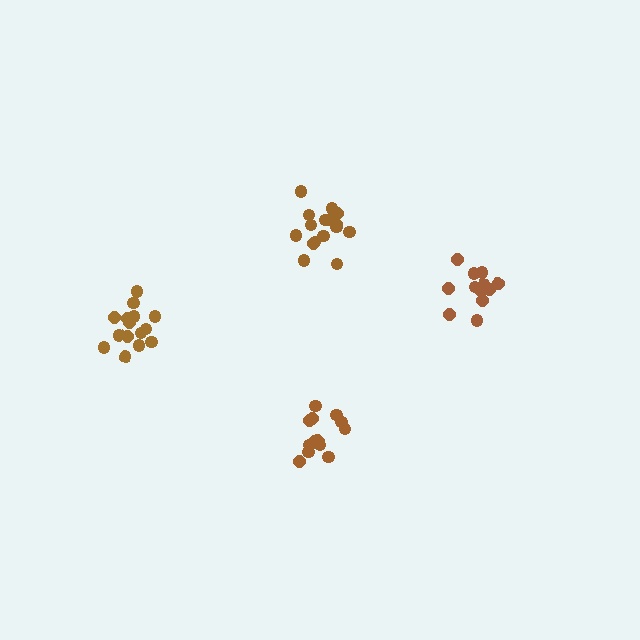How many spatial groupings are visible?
There are 4 spatial groupings.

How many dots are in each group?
Group 1: 13 dots, Group 2: 16 dots, Group 3: 15 dots, Group 4: 13 dots (57 total).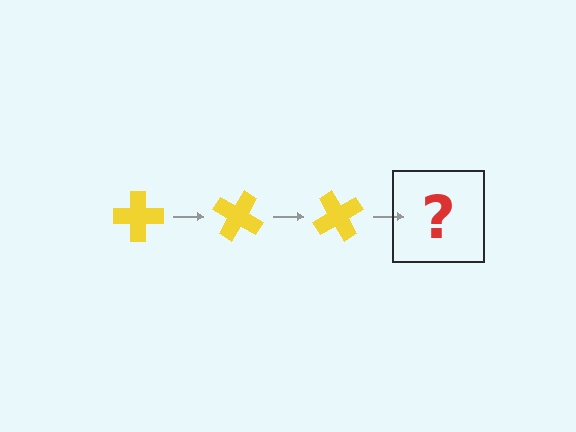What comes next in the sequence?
The next element should be a yellow cross rotated 90 degrees.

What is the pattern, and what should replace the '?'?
The pattern is that the cross rotates 30 degrees each step. The '?' should be a yellow cross rotated 90 degrees.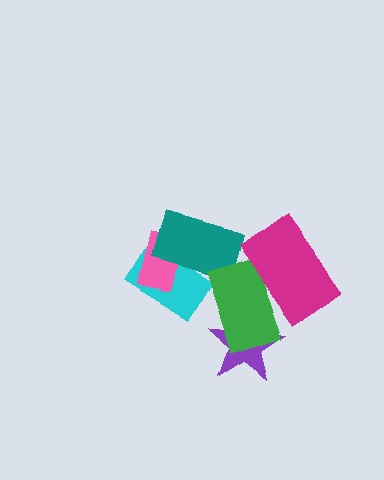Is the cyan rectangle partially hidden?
Yes, it is partially covered by another shape.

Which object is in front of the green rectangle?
The magenta rectangle is in front of the green rectangle.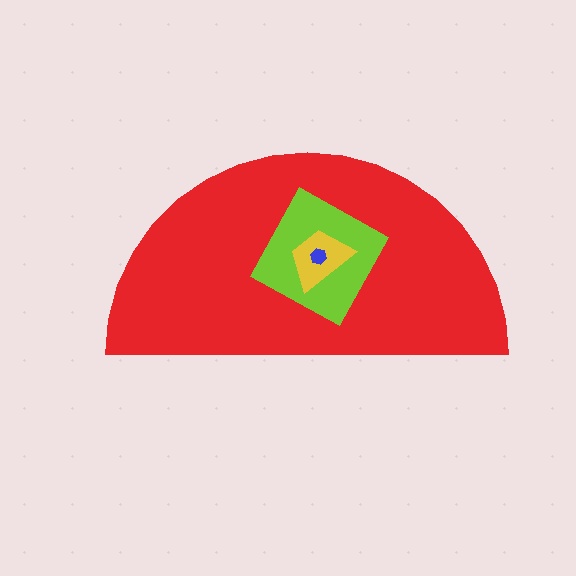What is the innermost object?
The blue hexagon.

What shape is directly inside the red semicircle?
The lime diamond.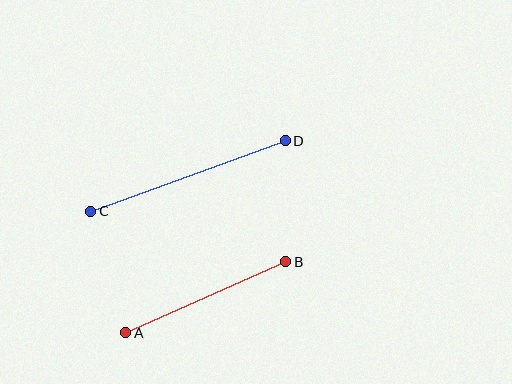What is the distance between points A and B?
The distance is approximately 175 pixels.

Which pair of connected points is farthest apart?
Points C and D are farthest apart.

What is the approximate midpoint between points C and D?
The midpoint is at approximately (188, 176) pixels.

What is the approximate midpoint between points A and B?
The midpoint is at approximately (206, 297) pixels.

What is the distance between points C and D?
The distance is approximately 207 pixels.